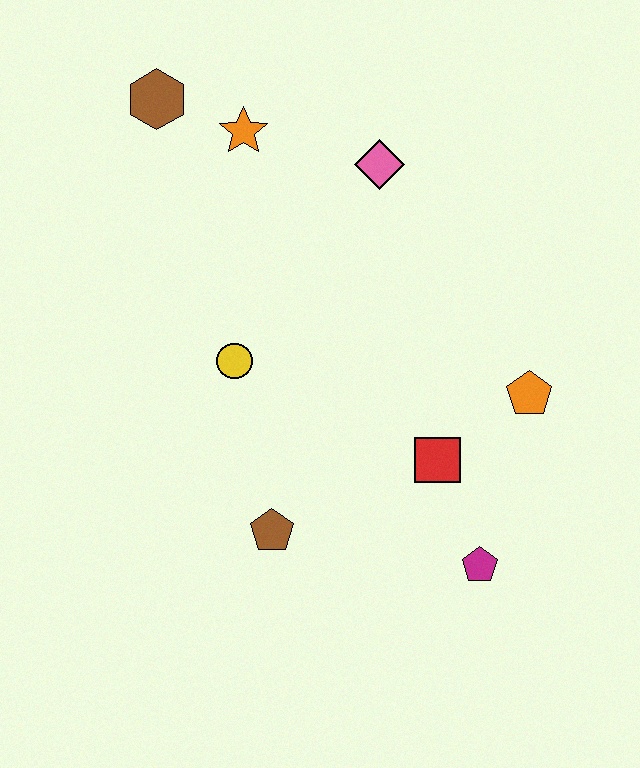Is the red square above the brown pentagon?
Yes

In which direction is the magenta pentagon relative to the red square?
The magenta pentagon is below the red square.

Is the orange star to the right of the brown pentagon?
No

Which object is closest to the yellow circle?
The brown pentagon is closest to the yellow circle.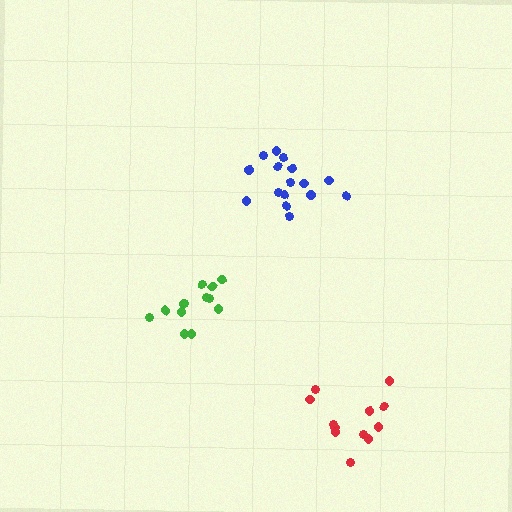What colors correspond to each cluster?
The clusters are colored: red, blue, green.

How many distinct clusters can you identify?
There are 3 distinct clusters.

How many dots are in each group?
Group 1: 12 dots, Group 2: 16 dots, Group 3: 13 dots (41 total).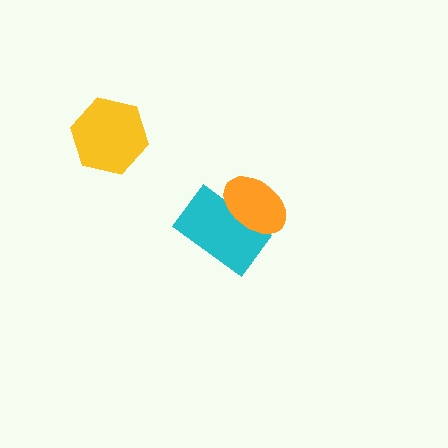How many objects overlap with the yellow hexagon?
0 objects overlap with the yellow hexagon.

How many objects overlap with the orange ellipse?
1 object overlaps with the orange ellipse.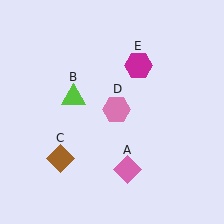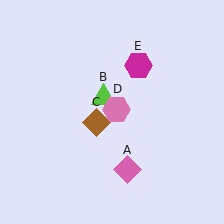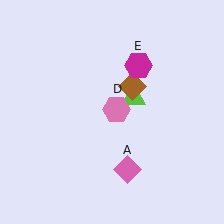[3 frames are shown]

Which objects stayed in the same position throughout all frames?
Pink diamond (object A) and pink hexagon (object D) and magenta hexagon (object E) remained stationary.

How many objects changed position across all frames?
2 objects changed position: lime triangle (object B), brown diamond (object C).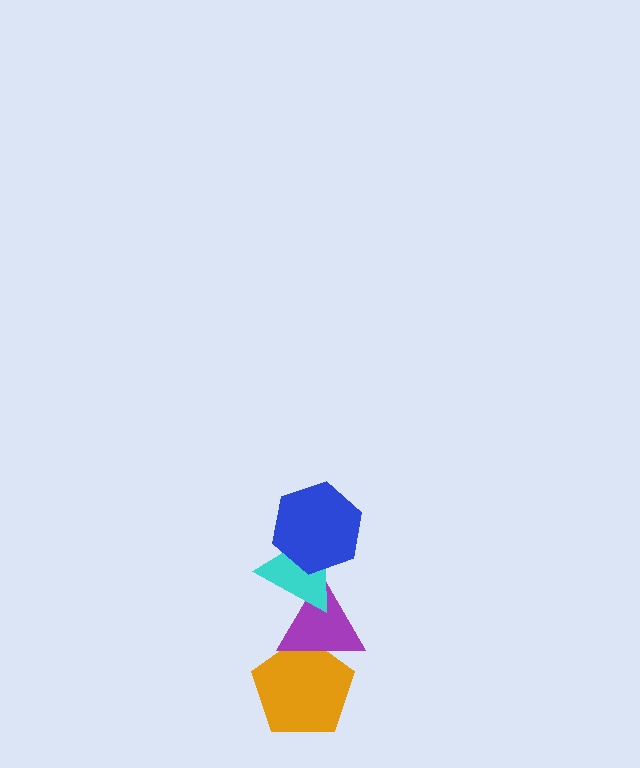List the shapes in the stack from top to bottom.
From top to bottom: the blue hexagon, the cyan triangle, the purple triangle, the orange pentagon.